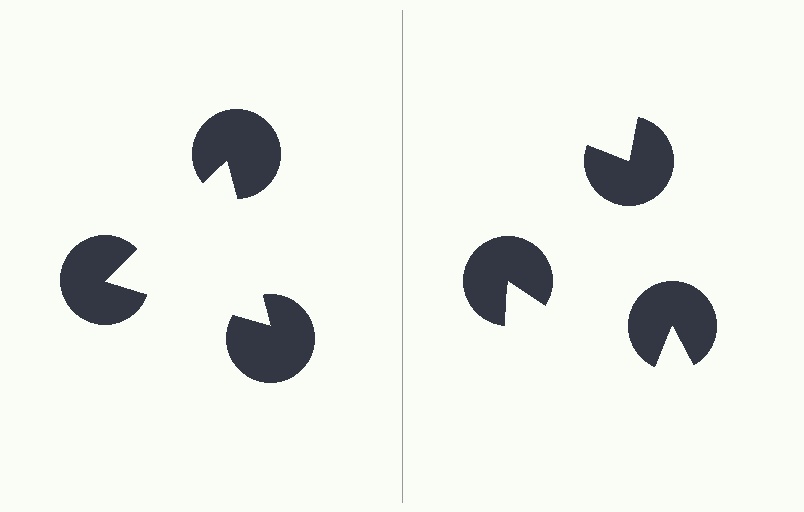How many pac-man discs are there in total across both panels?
6 — 3 on each side.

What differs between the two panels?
The pac-man discs are positioned identically on both sides; only the wedge orientations differ. On the left they align to a triangle; on the right they are misaligned.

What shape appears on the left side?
An illusory triangle.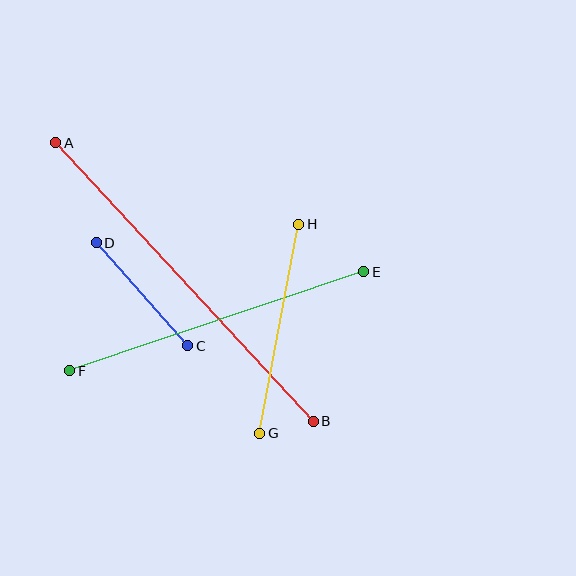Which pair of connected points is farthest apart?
Points A and B are farthest apart.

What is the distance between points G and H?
The distance is approximately 213 pixels.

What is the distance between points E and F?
The distance is approximately 311 pixels.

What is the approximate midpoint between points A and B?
The midpoint is at approximately (184, 282) pixels.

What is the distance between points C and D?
The distance is approximately 138 pixels.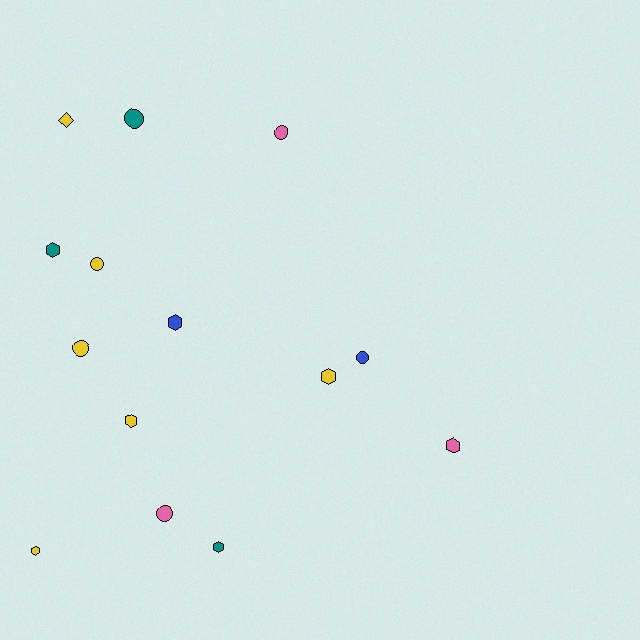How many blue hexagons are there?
There is 1 blue hexagon.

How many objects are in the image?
There are 14 objects.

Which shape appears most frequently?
Hexagon, with 7 objects.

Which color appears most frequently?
Yellow, with 6 objects.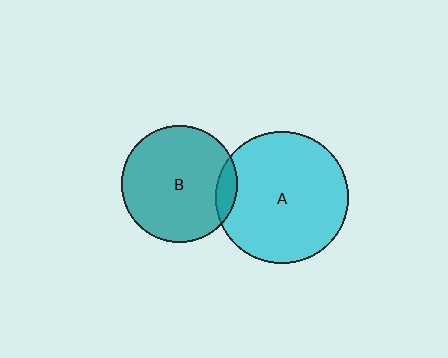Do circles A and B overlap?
Yes.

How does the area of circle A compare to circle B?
Approximately 1.3 times.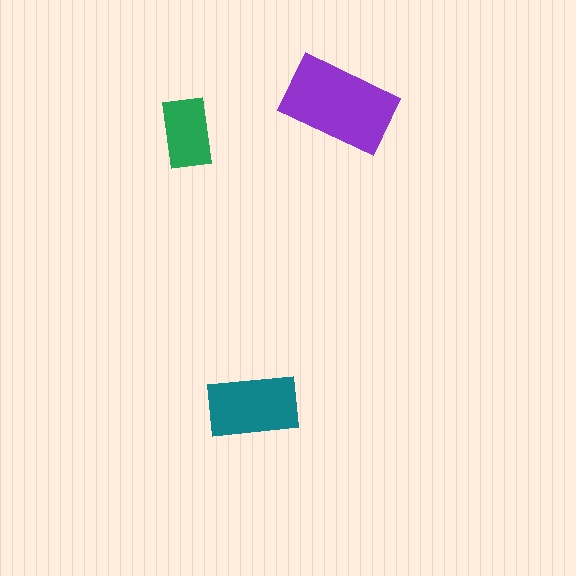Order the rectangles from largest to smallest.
the purple one, the teal one, the green one.